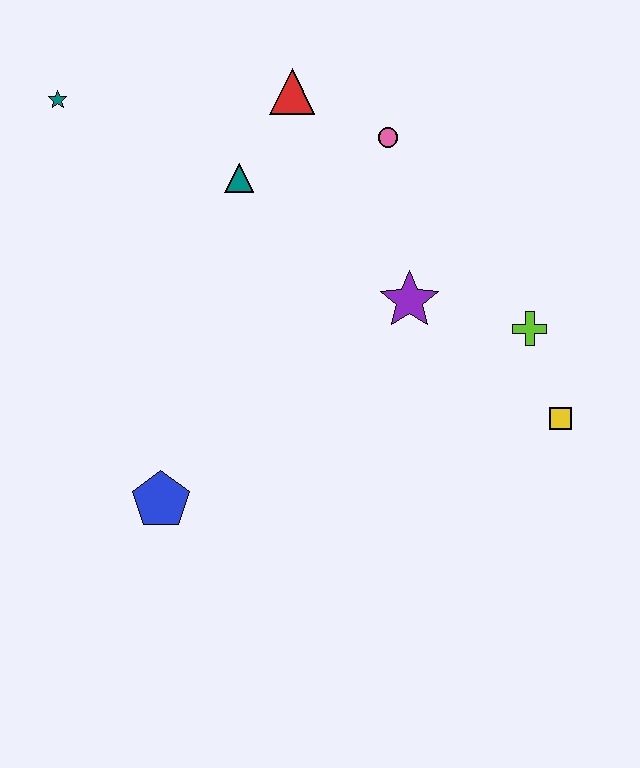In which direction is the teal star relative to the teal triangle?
The teal star is to the left of the teal triangle.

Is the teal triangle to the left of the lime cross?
Yes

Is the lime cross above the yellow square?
Yes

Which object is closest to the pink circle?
The red triangle is closest to the pink circle.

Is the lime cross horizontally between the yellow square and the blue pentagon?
Yes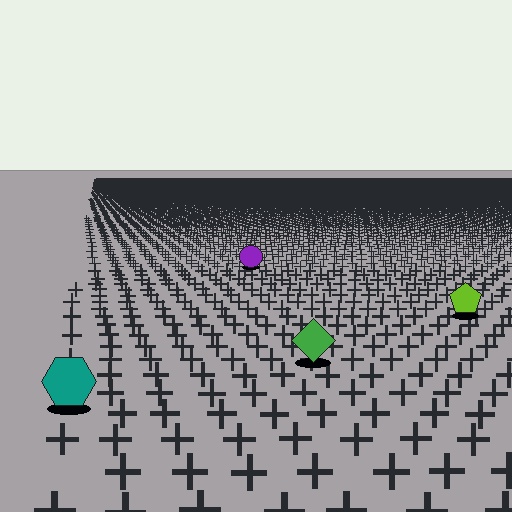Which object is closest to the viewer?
The teal hexagon is closest. The texture marks near it are larger and more spread out.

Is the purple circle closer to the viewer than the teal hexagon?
No. The teal hexagon is closer — you can tell from the texture gradient: the ground texture is coarser near it.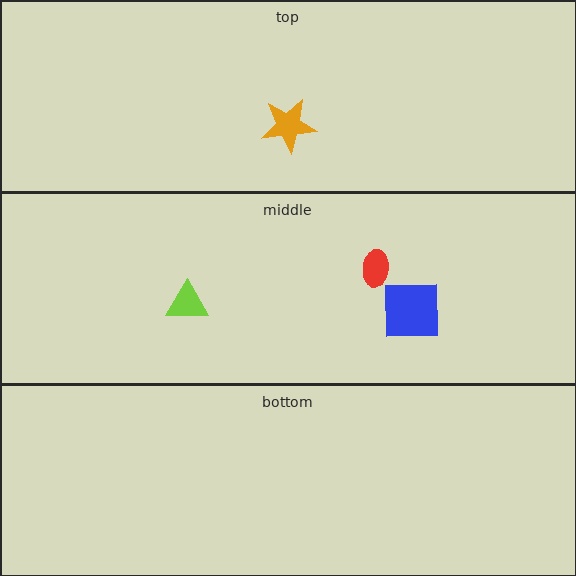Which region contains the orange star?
The top region.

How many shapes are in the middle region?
3.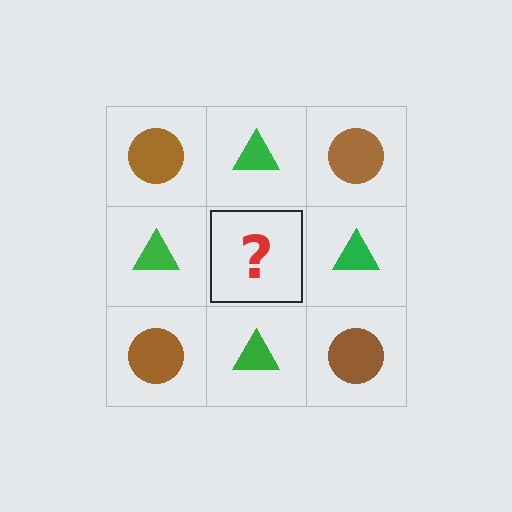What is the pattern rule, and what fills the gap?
The rule is that it alternates brown circle and green triangle in a checkerboard pattern. The gap should be filled with a brown circle.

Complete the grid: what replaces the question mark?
The question mark should be replaced with a brown circle.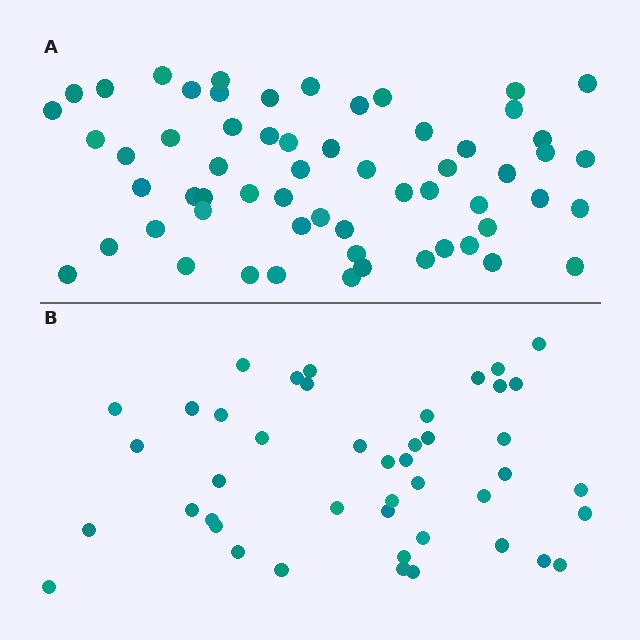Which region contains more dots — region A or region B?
Region A (the top region) has more dots.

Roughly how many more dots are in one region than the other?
Region A has approximately 15 more dots than region B.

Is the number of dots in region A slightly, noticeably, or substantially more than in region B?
Region A has noticeably more, but not dramatically so. The ratio is roughly 1.4 to 1.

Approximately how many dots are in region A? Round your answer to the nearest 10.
About 60 dots.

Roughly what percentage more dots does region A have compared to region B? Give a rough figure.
About 35% more.